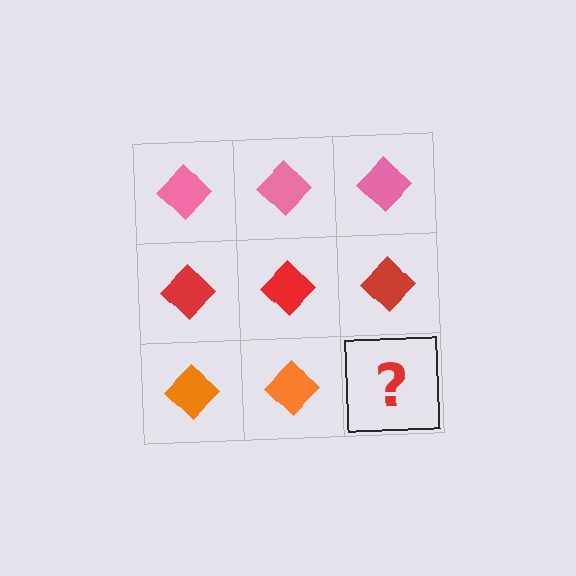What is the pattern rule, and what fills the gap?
The rule is that each row has a consistent color. The gap should be filled with an orange diamond.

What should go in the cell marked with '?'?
The missing cell should contain an orange diamond.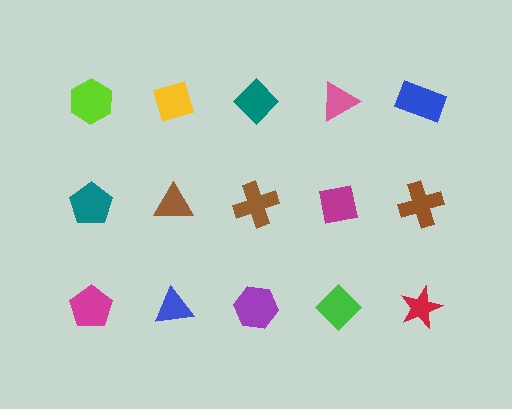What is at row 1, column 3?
A teal diamond.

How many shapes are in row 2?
5 shapes.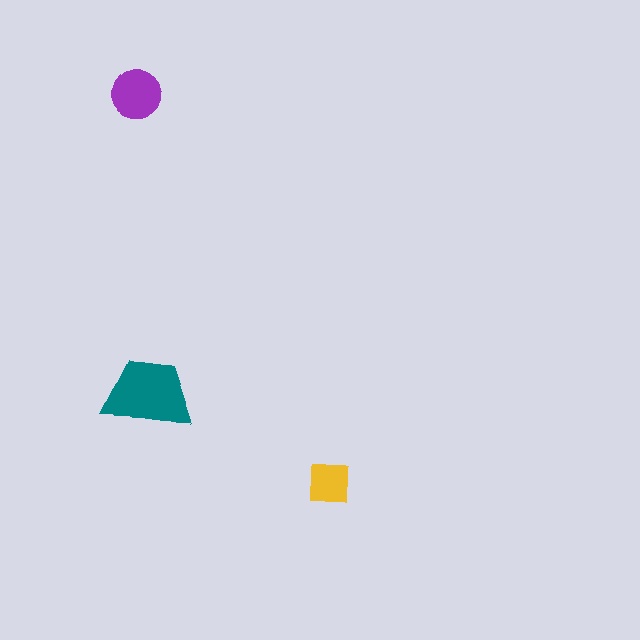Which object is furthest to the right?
The yellow square is rightmost.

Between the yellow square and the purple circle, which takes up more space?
The purple circle.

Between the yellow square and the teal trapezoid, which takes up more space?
The teal trapezoid.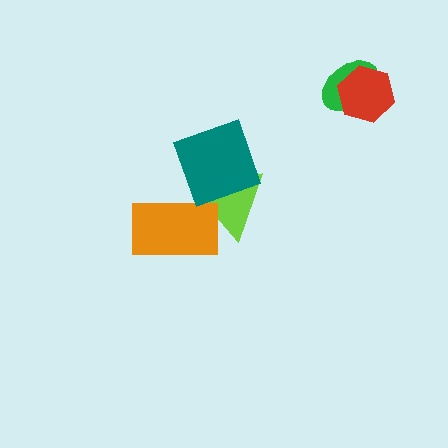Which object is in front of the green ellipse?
The red hexagon is in front of the green ellipse.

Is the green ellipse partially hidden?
Yes, it is partially covered by another shape.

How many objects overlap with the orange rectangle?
1 object overlaps with the orange rectangle.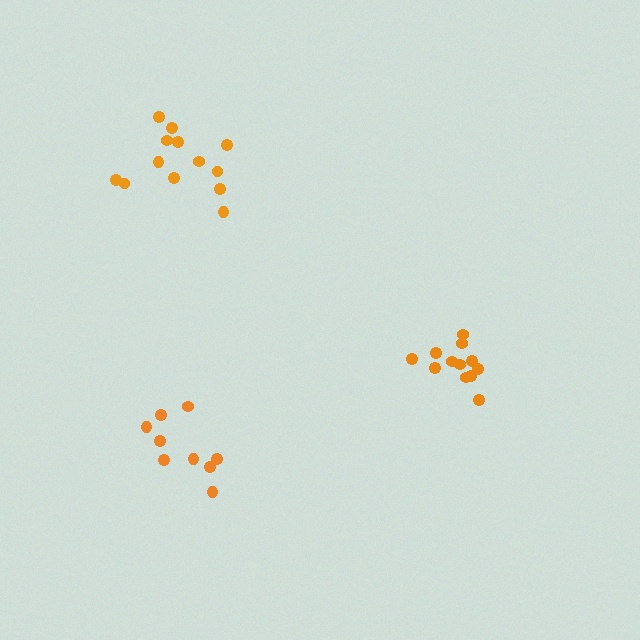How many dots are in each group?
Group 1: 13 dots, Group 2: 12 dots, Group 3: 9 dots (34 total).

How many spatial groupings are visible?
There are 3 spatial groupings.